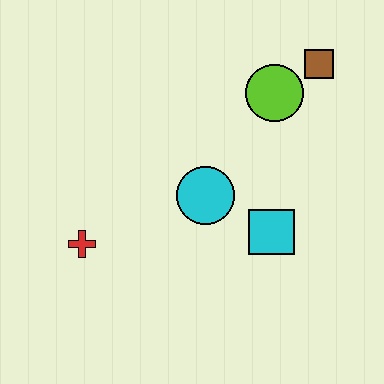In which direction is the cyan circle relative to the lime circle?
The cyan circle is below the lime circle.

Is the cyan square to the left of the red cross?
No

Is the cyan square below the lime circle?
Yes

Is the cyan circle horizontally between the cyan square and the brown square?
No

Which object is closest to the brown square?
The lime circle is closest to the brown square.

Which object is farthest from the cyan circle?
The brown square is farthest from the cyan circle.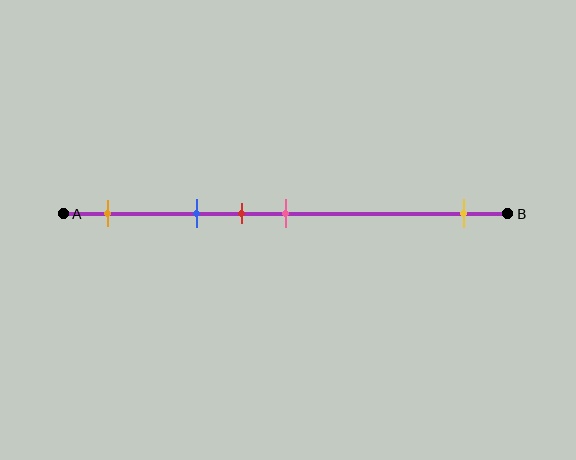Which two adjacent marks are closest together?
The red and pink marks are the closest adjacent pair.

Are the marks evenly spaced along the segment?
No, the marks are not evenly spaced.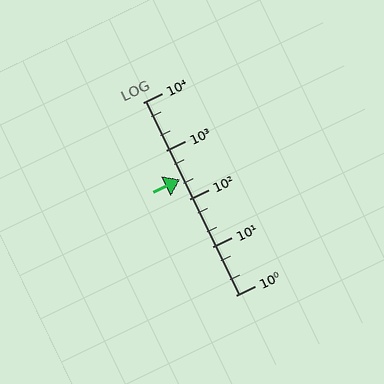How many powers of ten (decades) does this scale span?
The scale spans 4 decades, from 1 to 10000.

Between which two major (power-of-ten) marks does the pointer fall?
The pointer is between 100 and 1000.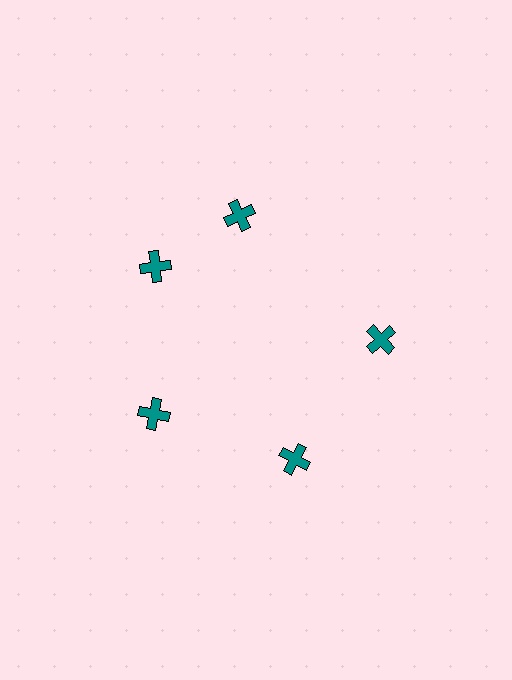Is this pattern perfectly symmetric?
No. The 5 teal crosses are arranged in a ring, but one element near the 1 o'clock position is rotated out of alignment along the ring, breaking the 5-fold rotational symmetry.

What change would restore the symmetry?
The symmetry would be restored by rotating it back into even spacing with its neighbors so that all 5 crosses sit at equal angles and equal distance from the center.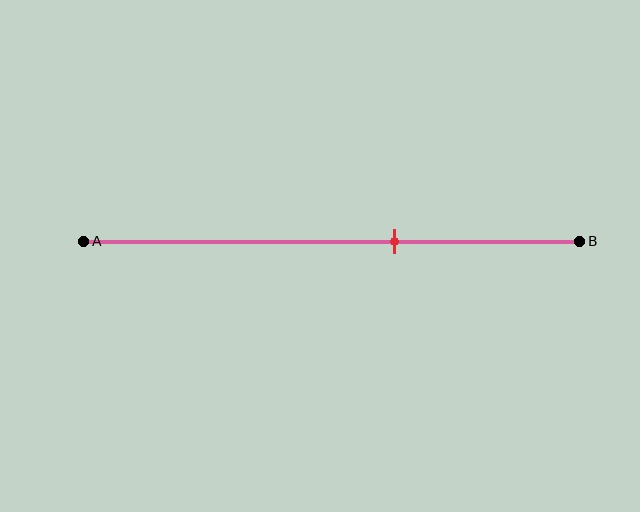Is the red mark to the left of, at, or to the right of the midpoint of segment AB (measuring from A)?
The red mark is to the right of the midpoint of segment AB.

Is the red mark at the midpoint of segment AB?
No, the mark is at about 65% from A, not at the 50% midpoint.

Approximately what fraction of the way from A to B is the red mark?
The red mark is approximately 65% of the way from A to B.